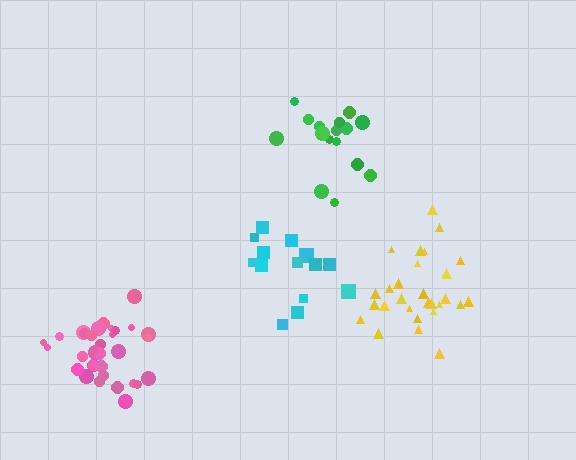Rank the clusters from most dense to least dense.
pink, yellow, green, cyan.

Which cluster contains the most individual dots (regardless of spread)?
Pink (34).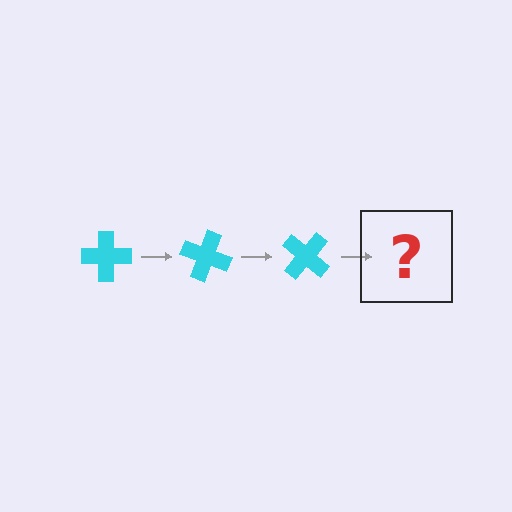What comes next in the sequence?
The next element should be a cyan cross rotated 60 degrees.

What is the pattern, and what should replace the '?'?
The pattern is that the cross rotates 20 degrees each step. The '?' should be a cyan cross rotated 60 degrees.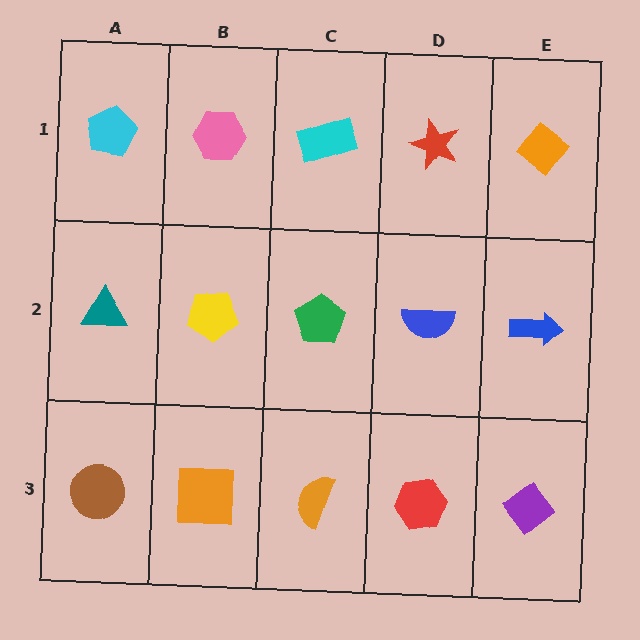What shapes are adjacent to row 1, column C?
A green pentagon (row 2, column C), a pink hexagon (row 1, column B), a red star (row 1, column D).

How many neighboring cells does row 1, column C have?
3.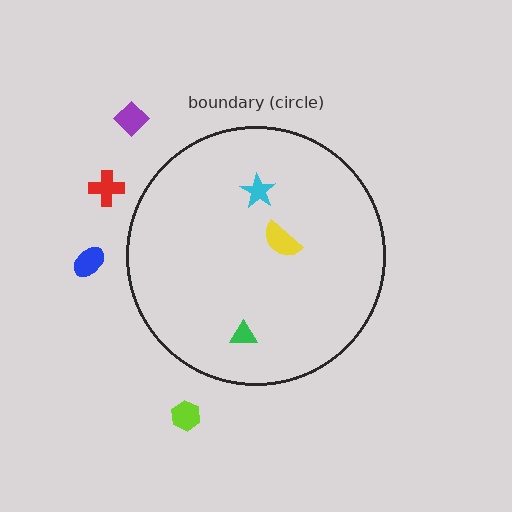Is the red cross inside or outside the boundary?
Outside.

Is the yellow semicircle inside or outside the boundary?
Inside.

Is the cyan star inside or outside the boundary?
Inside.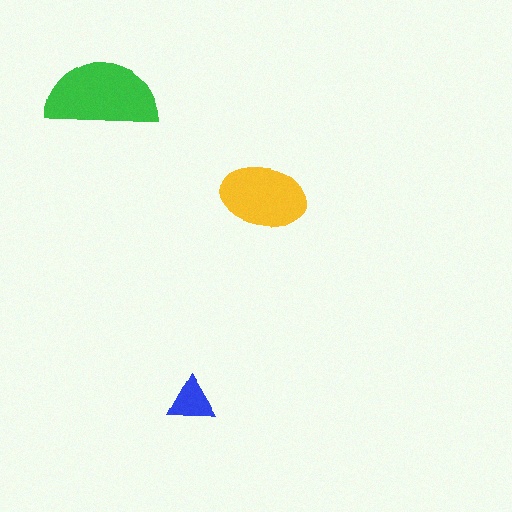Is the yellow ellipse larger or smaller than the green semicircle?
Smaller.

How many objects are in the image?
There are 3 objects in the image.